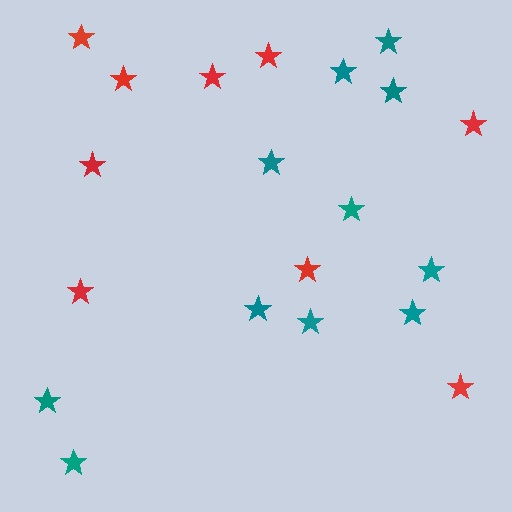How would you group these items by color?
There are 2 groups: one group of teal stars (11) and one group of red stars (9).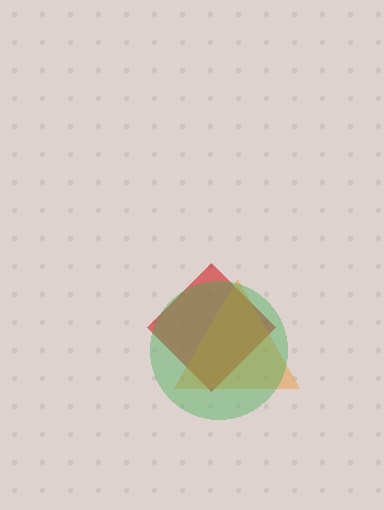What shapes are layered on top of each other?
The layered shapes are: a red diamond, an orange triangle, a green circle.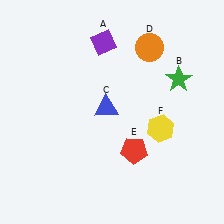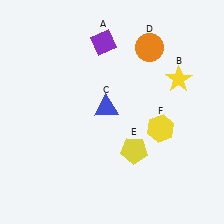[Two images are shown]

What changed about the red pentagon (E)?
In Image 1, E is red. In Image 2, it changed to yellow.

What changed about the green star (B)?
In Image 1, B is green. In Image 2, it changed to yellow.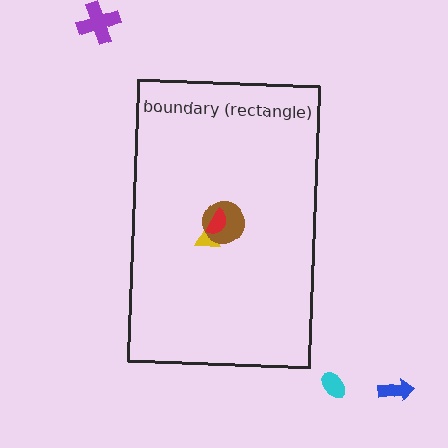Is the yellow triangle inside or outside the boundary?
Inside.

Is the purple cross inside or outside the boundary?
Outside.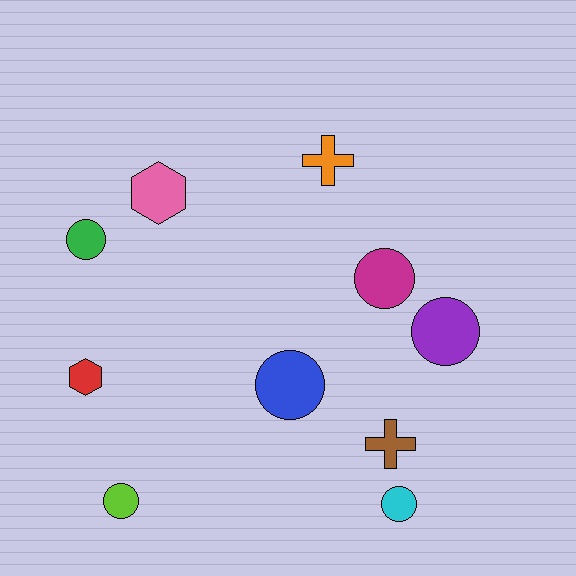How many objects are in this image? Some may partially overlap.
There are 10 objects.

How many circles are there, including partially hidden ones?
There are 6 circles.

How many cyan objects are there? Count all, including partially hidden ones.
There is 1 cyan object.